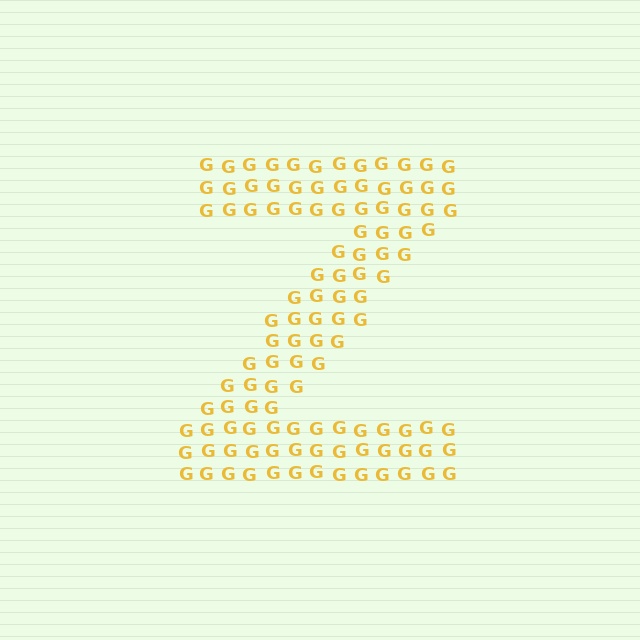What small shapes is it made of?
It is made of small letter G's.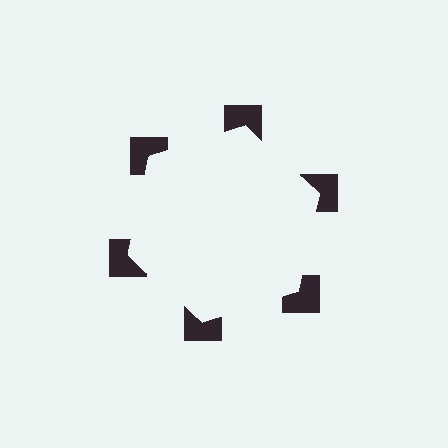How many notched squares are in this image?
There are 6 — one at each vertex of the illusory hexagon.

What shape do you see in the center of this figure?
An illusory hexagon — its edges are inferred from the aligned wedge cuts in the notched squares, not physically drawn.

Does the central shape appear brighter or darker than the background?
It typically appears slightly brighter than the background, even though no actual brightness change is drawn.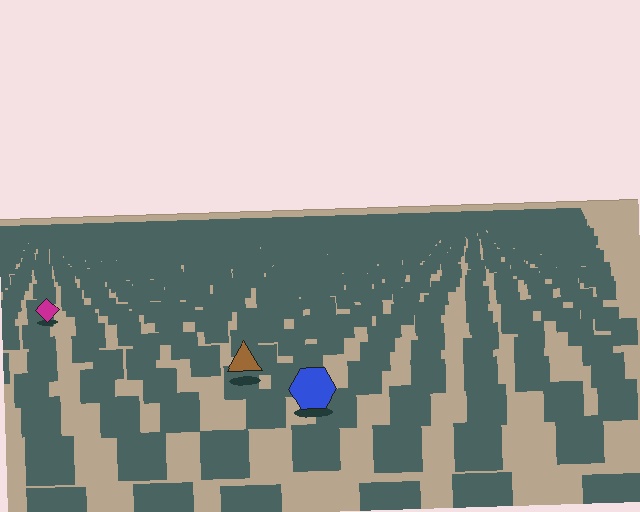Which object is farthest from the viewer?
The magenta diamond is farthest from the viewer. It appears smaller and the ground texture around it is denser.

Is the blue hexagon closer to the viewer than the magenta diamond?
Yes. The blue hexagon is closer — you can tell from the texture gradient: the ground texture is coarser near it.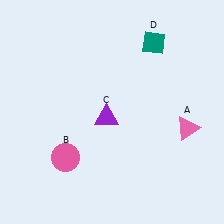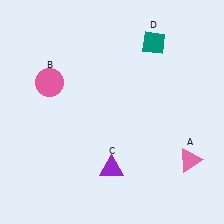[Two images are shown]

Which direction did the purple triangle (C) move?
The purple triangle (C) moved down.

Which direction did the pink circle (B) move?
The pink circle (B) moved up.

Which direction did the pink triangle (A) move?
The pink triangle (A) moved down.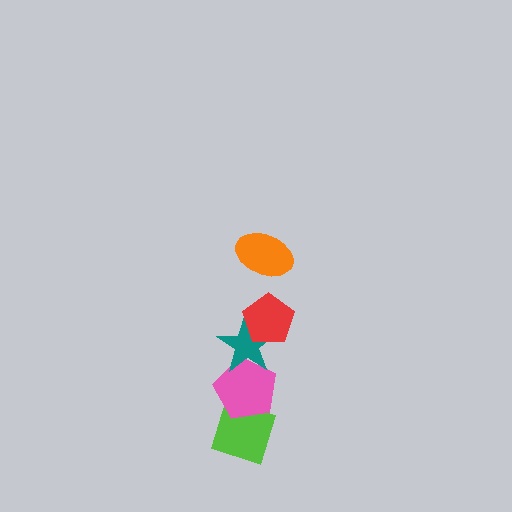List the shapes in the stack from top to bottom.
From top to bottom: the orange ellipse, the red pentagon, the teal star, the pink pentagon, the lime diamond.